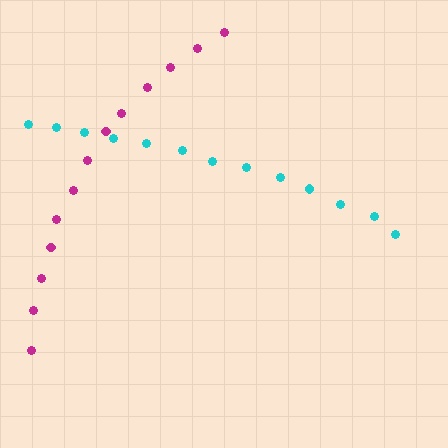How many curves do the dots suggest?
There are 2 distinct paths.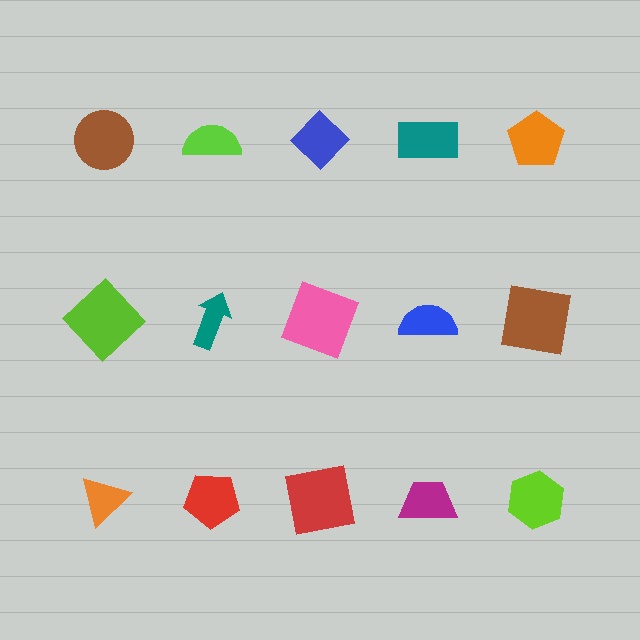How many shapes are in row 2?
5 shapes.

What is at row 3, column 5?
A lime hexagon.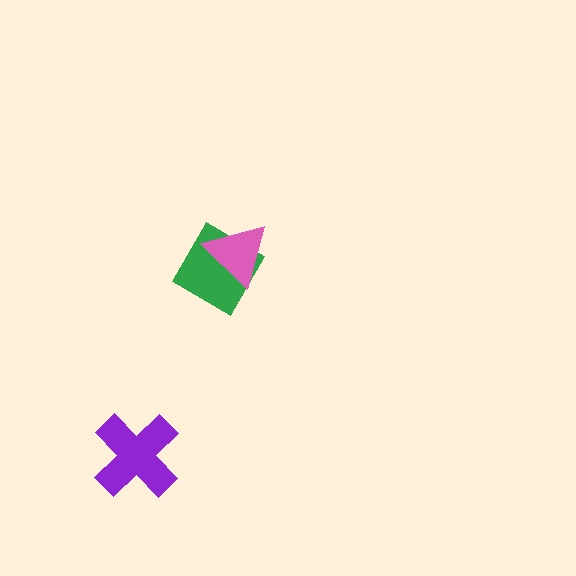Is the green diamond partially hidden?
Yes, it is partially covered by another shape.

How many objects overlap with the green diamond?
1 object overlaps with the green diamond.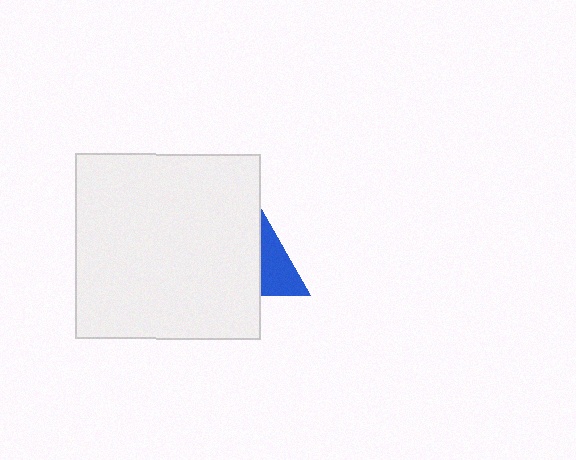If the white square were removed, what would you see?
You would see the complete blue triangle.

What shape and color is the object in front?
The object in front is a white square.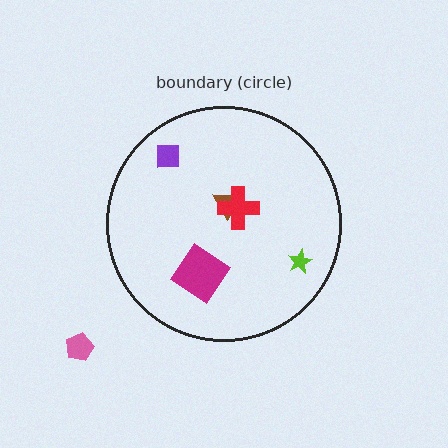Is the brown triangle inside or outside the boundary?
Inside.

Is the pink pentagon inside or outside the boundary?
Outside.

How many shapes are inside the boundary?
5 inside, 1 outside.